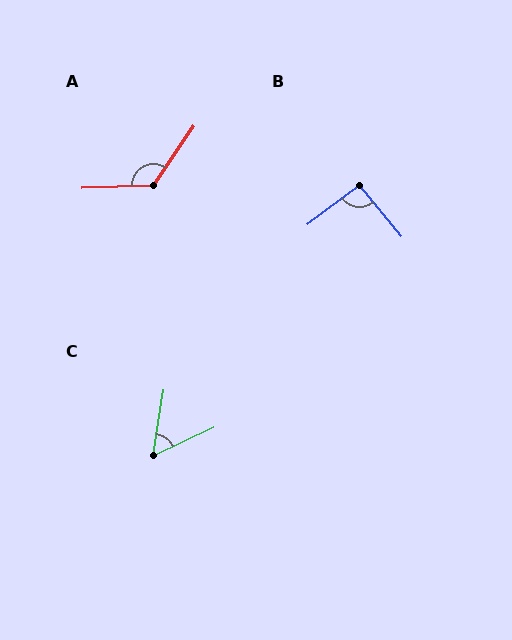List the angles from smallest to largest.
C (56°), B (93°), A (127°).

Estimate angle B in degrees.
Approximately 93 degrees.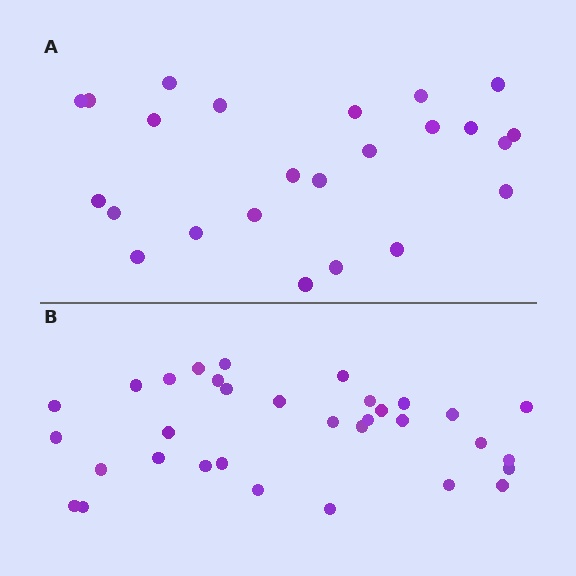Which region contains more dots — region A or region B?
Region B (the bottom region) has more dots.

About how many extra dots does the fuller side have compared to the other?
Region B has roughly 8 or so more dots than region A.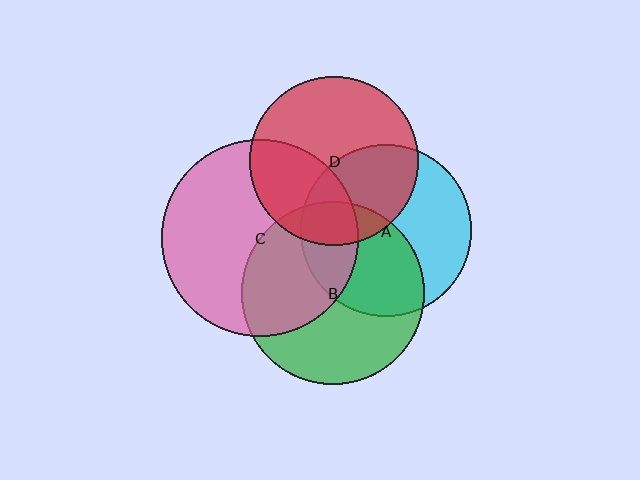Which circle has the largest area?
Circle C (pink).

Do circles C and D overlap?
Yes.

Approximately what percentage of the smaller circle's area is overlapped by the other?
Approximately 35%.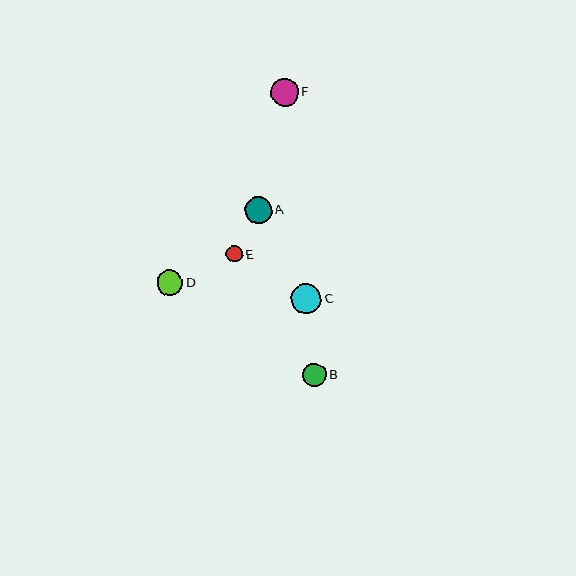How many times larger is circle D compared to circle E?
Circle D is approximately 1.6 times the size of circle E.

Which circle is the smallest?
Circle E is the smallest with a size of approximately 16 pixels.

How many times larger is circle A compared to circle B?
Circle A is approximately 1.1 times the size of circle B.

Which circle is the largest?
Circle C is the largest with a size of approximately 30 pixels.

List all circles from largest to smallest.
From largest to smallest: C, F, A, D, B, E.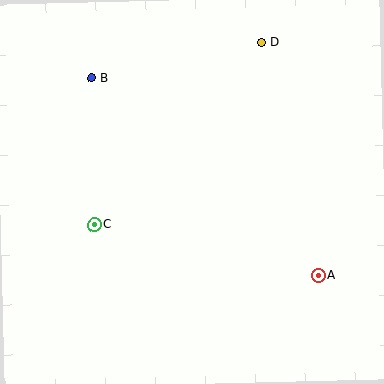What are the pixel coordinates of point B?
Point B is at (91, 78).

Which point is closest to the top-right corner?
Point D is closest to the top-right corner.